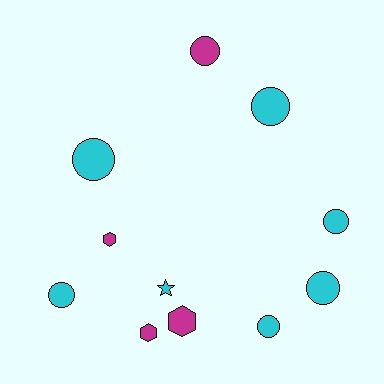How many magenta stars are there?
There are no magenta stars.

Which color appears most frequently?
Cyan, with 7 objects.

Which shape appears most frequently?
Circle, with 7 objects.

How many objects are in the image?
There are 11 objects.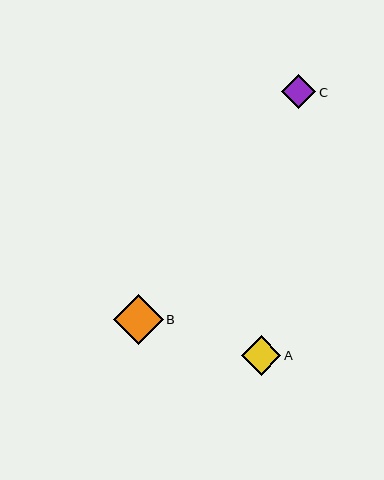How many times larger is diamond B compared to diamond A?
Diamond B is approximately 1.3 times the size of diamond A.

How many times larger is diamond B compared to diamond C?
Diamond B is approximately 1.5 times the size of diamond C.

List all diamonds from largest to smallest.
From largest to smallest: B, A, C.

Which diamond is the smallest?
Diamond C is the smallest with a size of approximately 34 pixels.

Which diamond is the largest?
Diamond B is the largest with a size of approximately 50 pixels.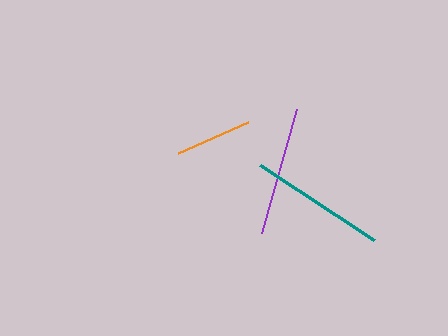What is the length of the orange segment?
The orange segment is approximately 77 pixels long.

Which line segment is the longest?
The teal line is the longest at approximately 137 pixels.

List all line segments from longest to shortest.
From longest to shortest: teal, purple, orange.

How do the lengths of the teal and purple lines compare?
The teal and purple lines are approximately the same length.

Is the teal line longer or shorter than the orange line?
The teal line is longer than the orange line.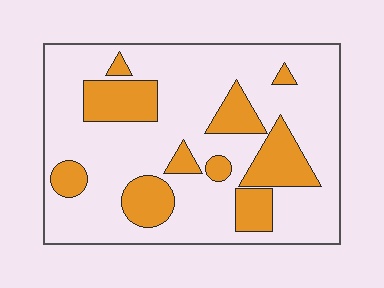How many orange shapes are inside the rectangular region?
10.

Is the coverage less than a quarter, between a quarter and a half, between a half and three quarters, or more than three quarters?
Less than a quarter.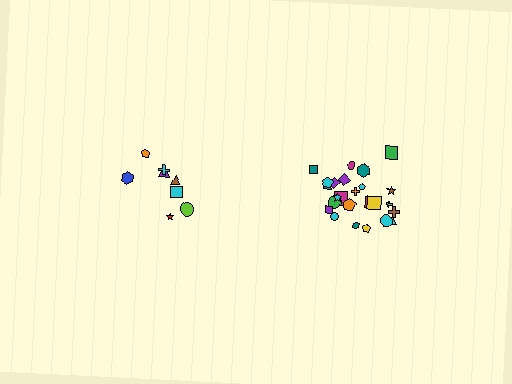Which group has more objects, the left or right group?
The right group.